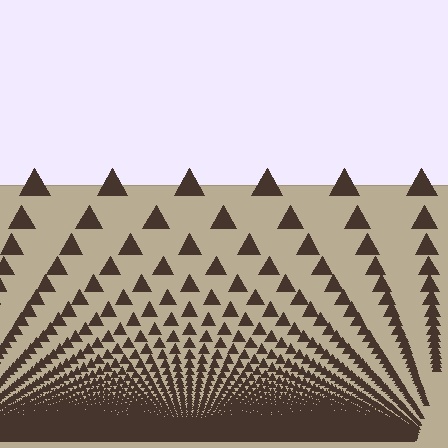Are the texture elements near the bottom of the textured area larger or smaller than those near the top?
Smaller. The gradient is inverted — elements near the bottom are smaller and denser.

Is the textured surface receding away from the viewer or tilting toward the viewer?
The surface appears to tilt toward the viewer. Texture elements get larger and sparser toward the top.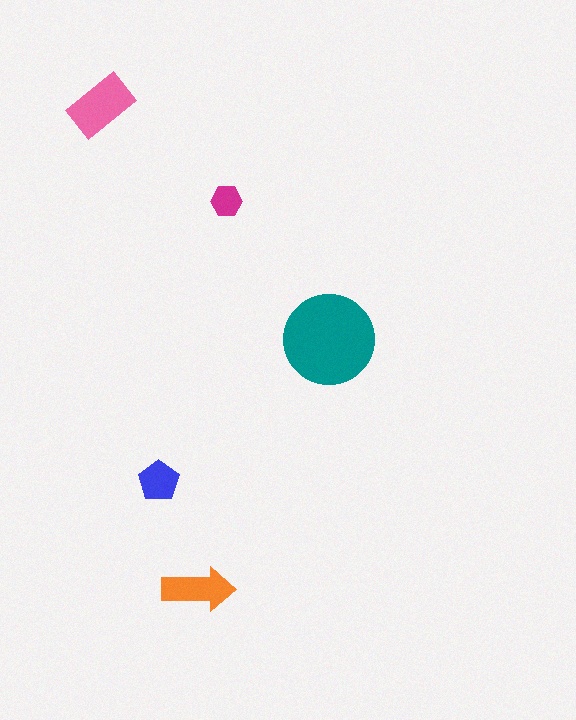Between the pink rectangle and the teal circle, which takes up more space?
The teal circle.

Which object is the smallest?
The magenta hexagon.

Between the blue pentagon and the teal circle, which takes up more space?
The teal circle.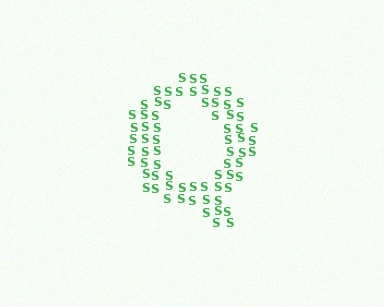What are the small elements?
The small elements are letter S's.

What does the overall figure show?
The overall figure shows the letter Q.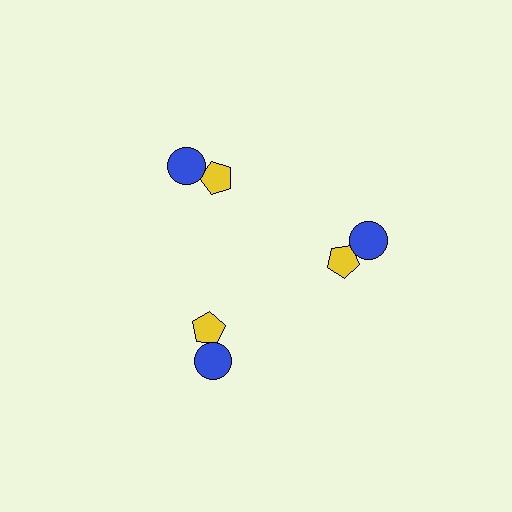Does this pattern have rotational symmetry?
Yes, this pattern has 3-fold rotational symmetry. It looks the same after rotating 120 degrees around the center.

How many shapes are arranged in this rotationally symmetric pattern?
There are 6 shapes, arranged in 3 groups of 2.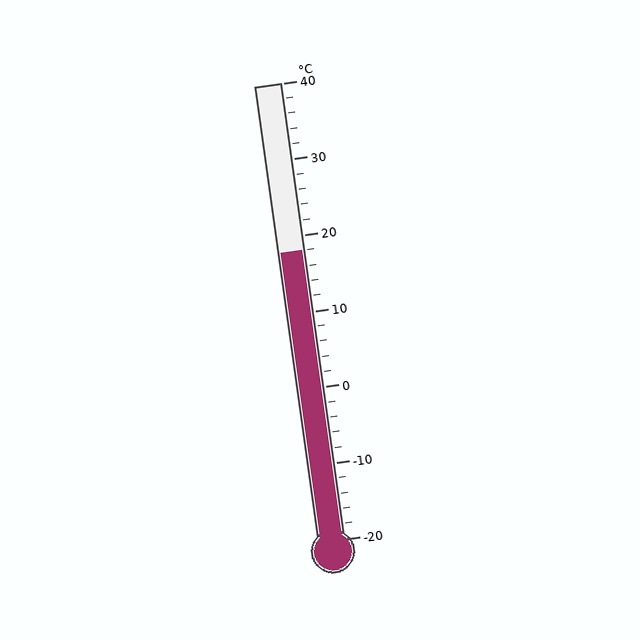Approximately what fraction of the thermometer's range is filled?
The thermometer is filled to approximately 65% of its range.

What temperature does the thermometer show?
The thermometer shows approximately 18°C.